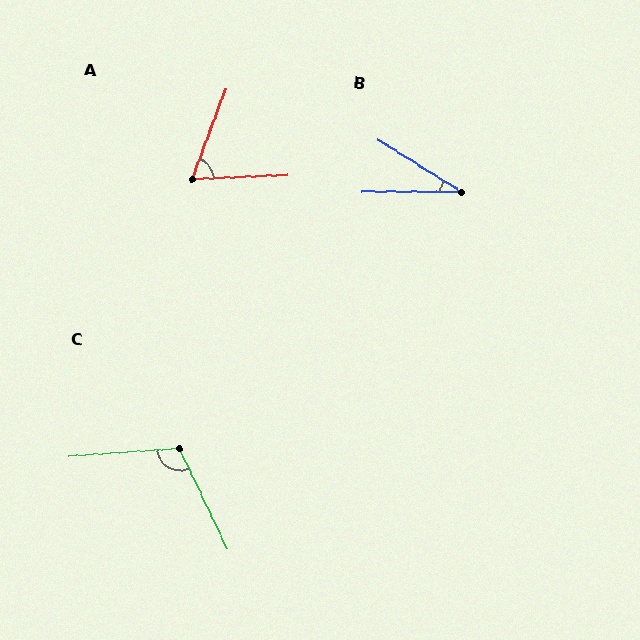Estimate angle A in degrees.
Approximately 67 degrees.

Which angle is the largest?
C, at approximately 111 degrees.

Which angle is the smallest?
B, at approximately 31 degrees.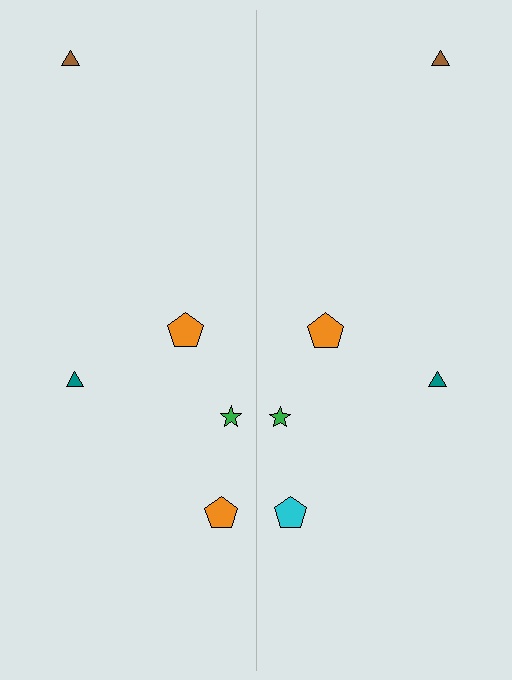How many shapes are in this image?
There are 10 shapes in this image.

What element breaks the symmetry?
The cyan pentagon on the right side breaks the symmetry — its mirror counterpart is orange.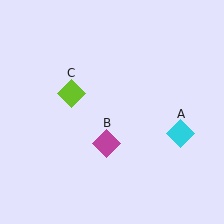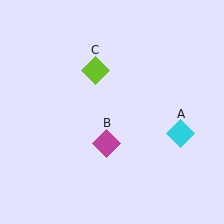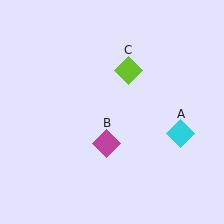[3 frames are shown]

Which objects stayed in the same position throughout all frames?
Cyan diamond (object A) and magenta diamond (object B) remained stationary.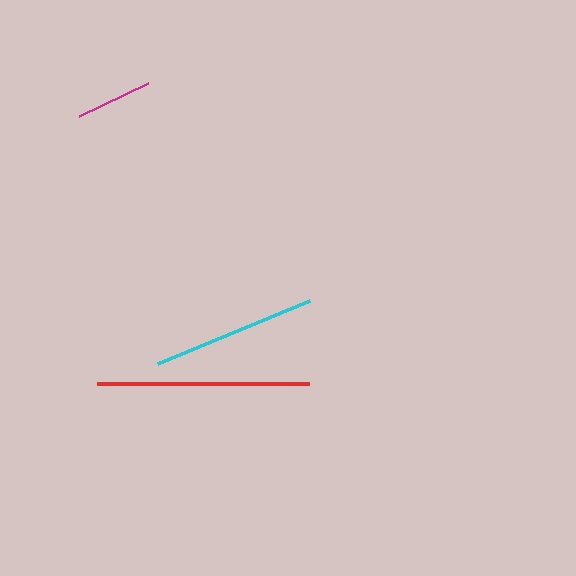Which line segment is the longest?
The red line is the longest at approximately 212 pixels.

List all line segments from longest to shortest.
From longest to shortest: red, cyan, magenta.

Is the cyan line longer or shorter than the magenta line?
The cyan line is longer than the magenta line.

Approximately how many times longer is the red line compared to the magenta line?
The red line is approximately 2.8 times the length of the magenta line.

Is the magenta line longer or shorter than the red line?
The red line is longer than the magenta line.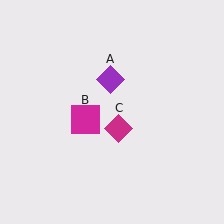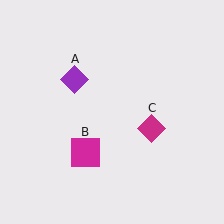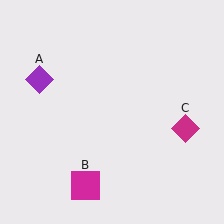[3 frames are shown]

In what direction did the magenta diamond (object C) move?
The magenta diamond (object C) moved right.